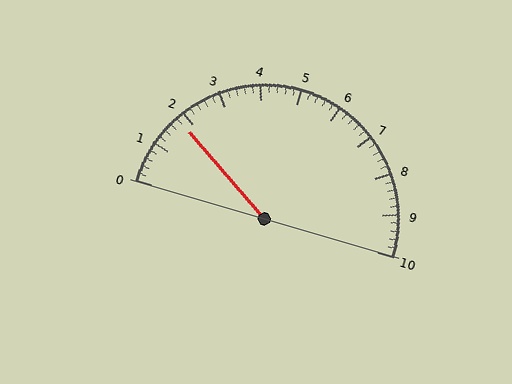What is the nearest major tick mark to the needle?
The nearest major tick mark is 2.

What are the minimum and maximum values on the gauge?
The gauge ranges from 0 to 10.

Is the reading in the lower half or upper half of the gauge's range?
The reading is in the lower half of the range (0 to 10).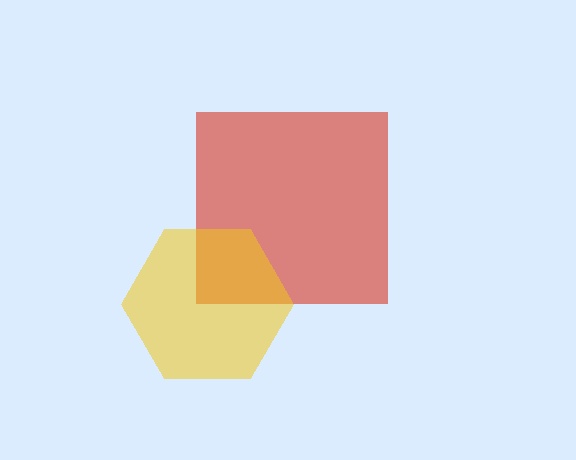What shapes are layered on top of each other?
The layered shapes are: a red square, a yellow hexagon.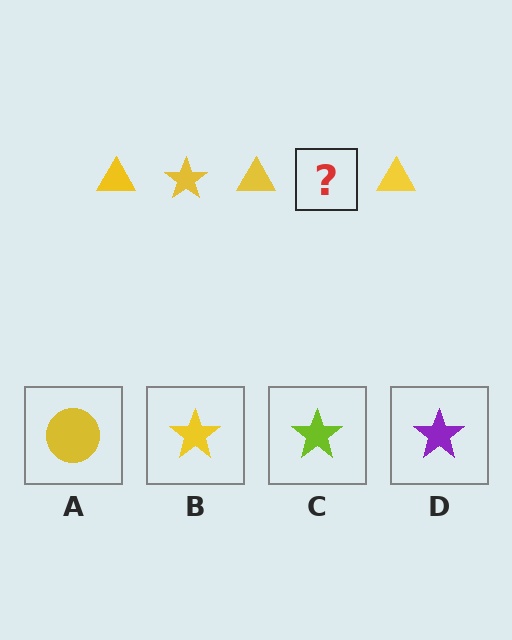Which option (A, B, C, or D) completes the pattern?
B.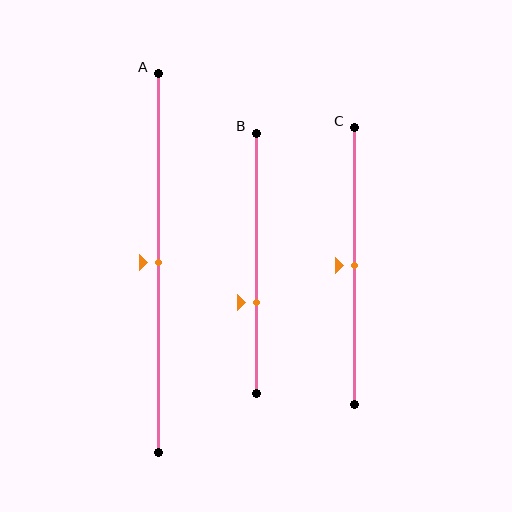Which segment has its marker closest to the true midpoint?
Segment A has its marker closest to the true midpoint.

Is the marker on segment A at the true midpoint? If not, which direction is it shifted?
Yes, the marker on segment A is at the true midpoint.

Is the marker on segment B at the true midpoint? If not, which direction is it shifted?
No, the marker on segment B is shifted downward by about 15% of the segment length.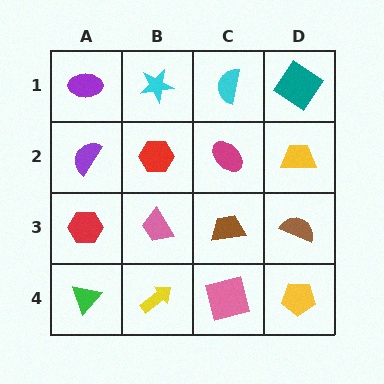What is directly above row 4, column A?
A red hexagon.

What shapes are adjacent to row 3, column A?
A purple semicircle (row 2, column A), a green triangle (row 4, column A), a pink trapezoid (row 3, column B).